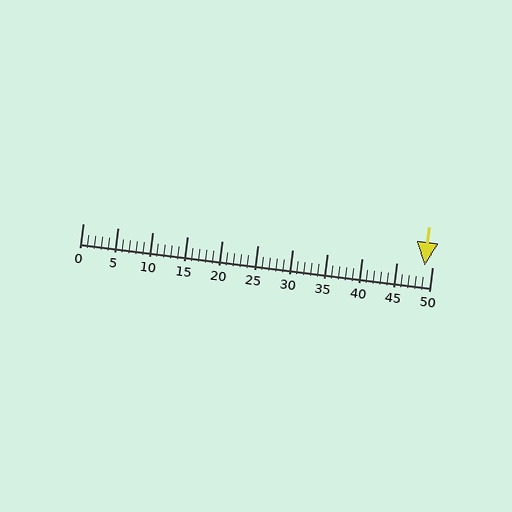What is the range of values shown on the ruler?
The ruler shows values from 0 to 50.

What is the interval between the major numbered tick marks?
The major tick marks are spaced 5 units apart.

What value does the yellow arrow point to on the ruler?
The yellow arrow points to approximately 49.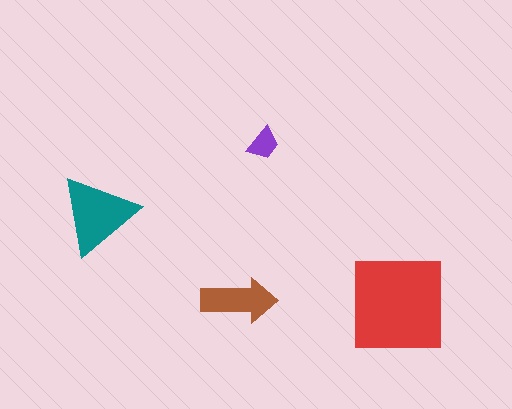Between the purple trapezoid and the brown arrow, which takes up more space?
The brown arrow.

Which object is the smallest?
The purple trapezoid.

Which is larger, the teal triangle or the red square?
The red square.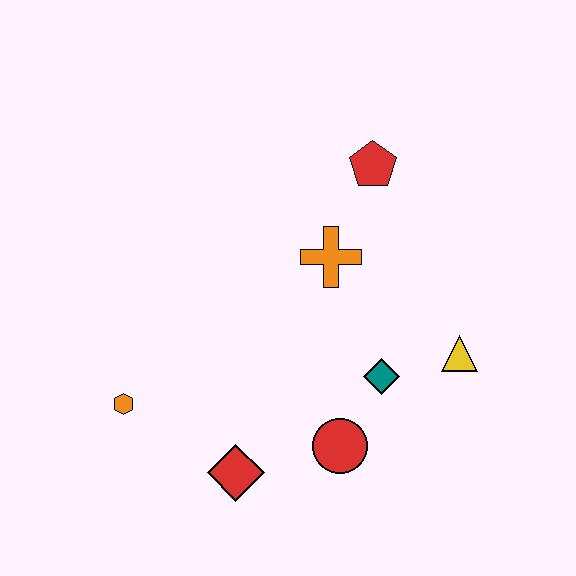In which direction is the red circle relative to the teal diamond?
The red circle is below the teal diamond.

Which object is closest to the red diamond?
The red circle is closest to the red diamond.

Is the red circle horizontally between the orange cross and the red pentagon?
Yes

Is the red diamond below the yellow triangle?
Yes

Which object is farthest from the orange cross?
The orange hexagon is farthest from the orange cross.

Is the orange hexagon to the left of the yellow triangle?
Yes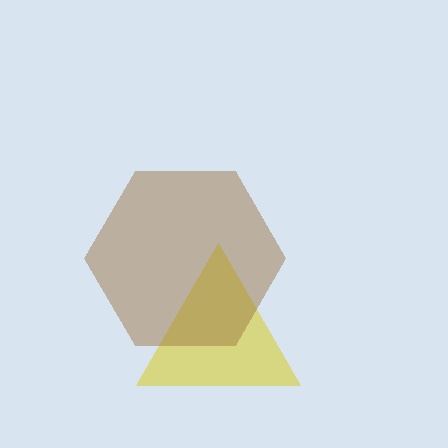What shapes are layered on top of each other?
The layered shapes are: a yellow triangle, a brown hexagon.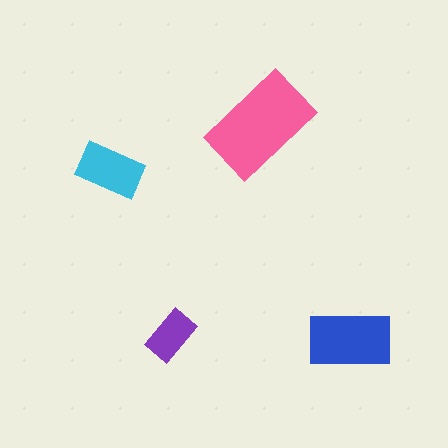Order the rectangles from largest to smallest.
the pink one, the blue one, the cyan one, the purple one.